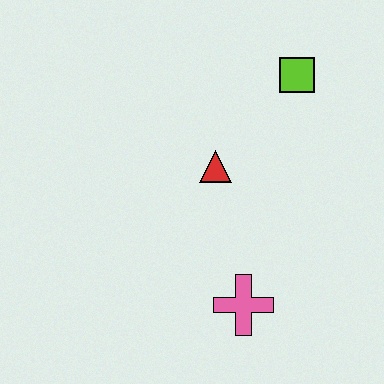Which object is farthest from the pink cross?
The lime square is farthest from the pink cross.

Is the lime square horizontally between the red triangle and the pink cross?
No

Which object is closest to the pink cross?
The red triangle is closest to the pink cross.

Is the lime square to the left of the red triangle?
No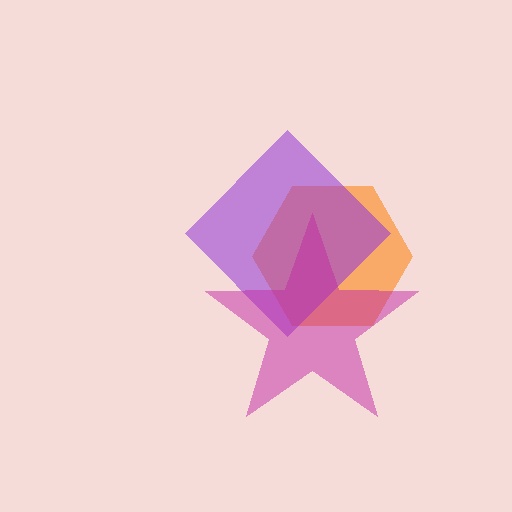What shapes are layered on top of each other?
The layered shapes are: an orange hexagon, a purple diamond, a magenta star.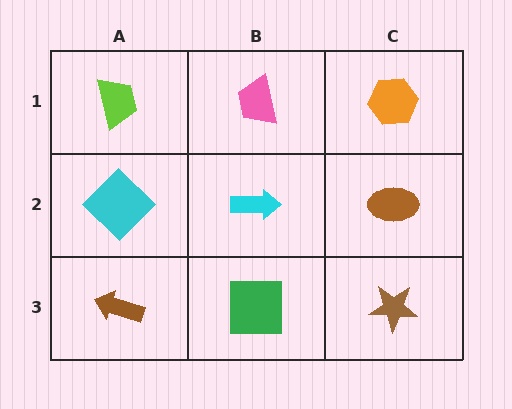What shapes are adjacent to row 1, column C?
A brown ellipse (row 2, column C), a pink trapezoid (row 1, column B).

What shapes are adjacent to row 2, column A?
A lime trapezoid (row 1, column A), a brown arrow (row 3, column A), a cyan arrow (row 2, column B).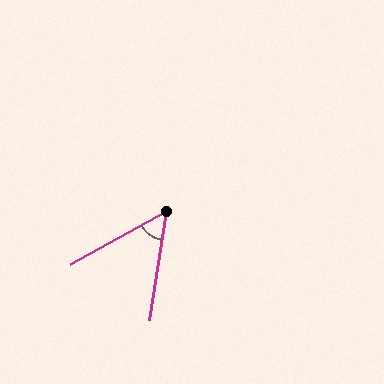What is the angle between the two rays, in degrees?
Approximately 53 degrees.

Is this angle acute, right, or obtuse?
It is acute.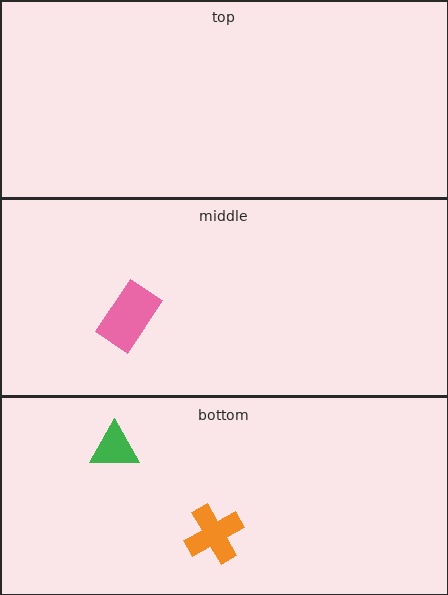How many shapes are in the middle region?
1.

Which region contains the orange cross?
The bottom region.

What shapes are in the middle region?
The pink rectangle.